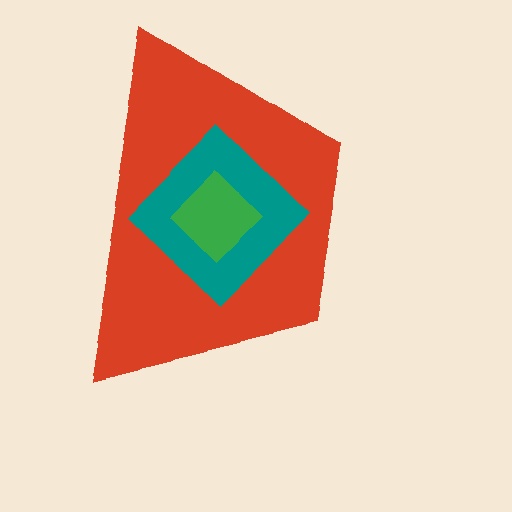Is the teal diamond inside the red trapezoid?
Yes.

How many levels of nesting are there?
3.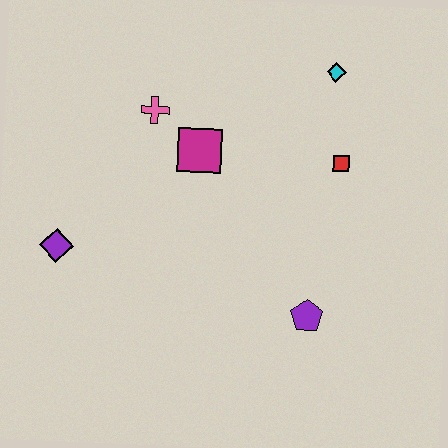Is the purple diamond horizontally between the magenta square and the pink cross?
No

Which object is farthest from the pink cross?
The purple pentagon is farthest from the pink cross.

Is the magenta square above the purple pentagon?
Yes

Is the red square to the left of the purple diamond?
No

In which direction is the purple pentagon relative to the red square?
The purple pentagon is below the red square.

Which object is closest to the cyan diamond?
The red square is closest to the cyan diamond.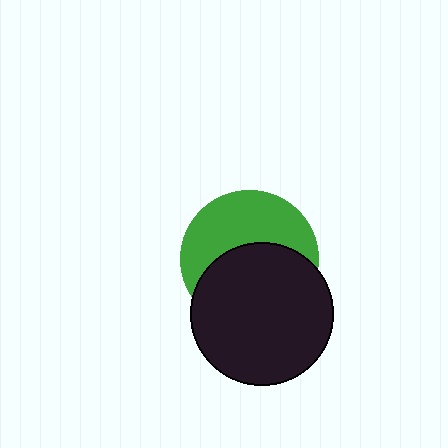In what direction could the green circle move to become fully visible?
The green circle could move up. That would shift it out from behind the black circle entirely.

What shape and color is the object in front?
The object in front is a black circle.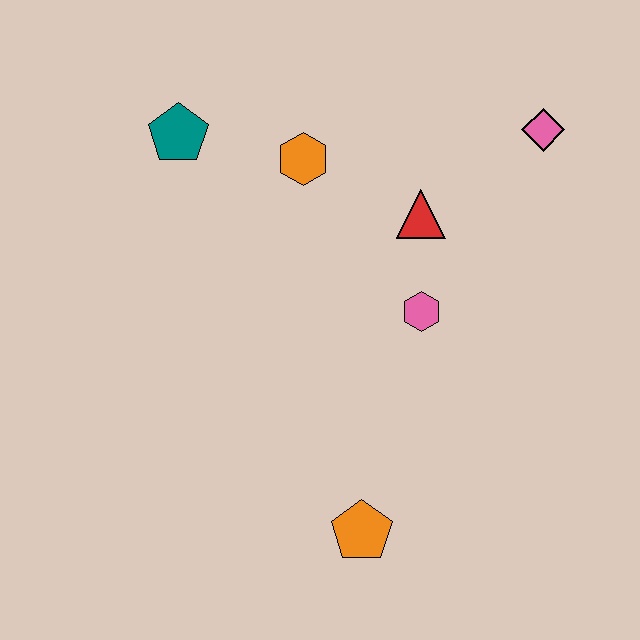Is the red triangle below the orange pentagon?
No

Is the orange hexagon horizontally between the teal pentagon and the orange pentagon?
Yes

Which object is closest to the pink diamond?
The red triangle is closest to the pink diamond.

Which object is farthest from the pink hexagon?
The teal pentagon is farthest from the pink hexagon.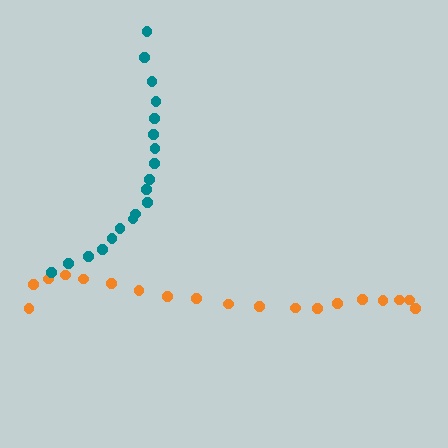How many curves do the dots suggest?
There are 2 distinct paths.